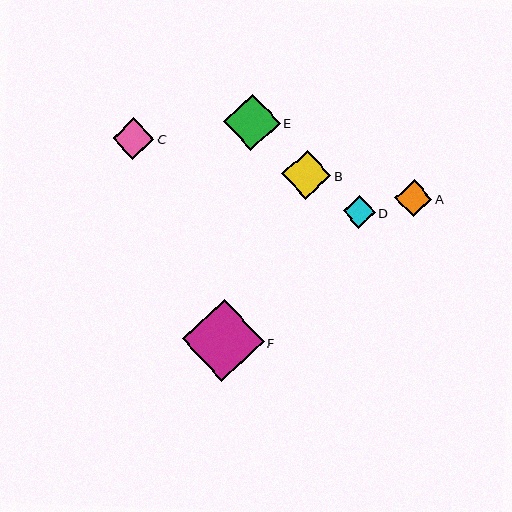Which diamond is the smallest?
Diamond D is the smallest with a size of approximately 32 pixels.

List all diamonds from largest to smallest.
From largest to smallest: F, E, B, C, A, D.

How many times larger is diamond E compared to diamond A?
Diamond E is approximately 1.5 times the size of diamond A.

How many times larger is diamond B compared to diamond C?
Diamond B is approximately 1.2 times the size of diamond C.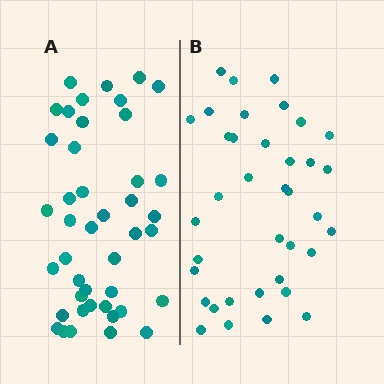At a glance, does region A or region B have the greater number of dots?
Region A (the left region) has more dots.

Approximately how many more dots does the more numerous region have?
Region A has about 6 more dots than region B.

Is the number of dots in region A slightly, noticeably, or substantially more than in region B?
Region A has only slightly more — the two regions are fairly close. The ratio is roughly 1.2 to 1.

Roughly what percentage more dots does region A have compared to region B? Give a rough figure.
About 15% more.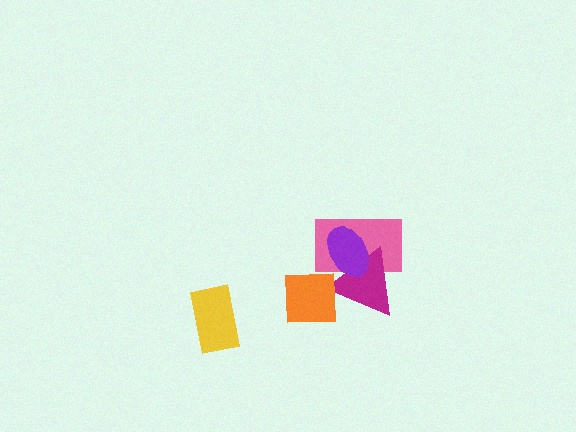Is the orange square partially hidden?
No, no other shape covers it.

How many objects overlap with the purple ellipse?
2 objects overlap with the purple ellipse.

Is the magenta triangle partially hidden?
Yes, it is partially covered by another shape.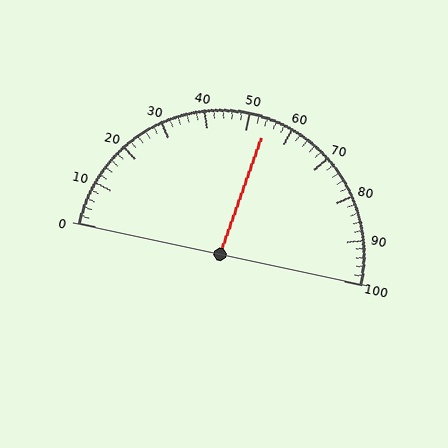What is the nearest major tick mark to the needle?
The nearest major tick mark is 50.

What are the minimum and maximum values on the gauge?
The gauge ranges from 0 to 100.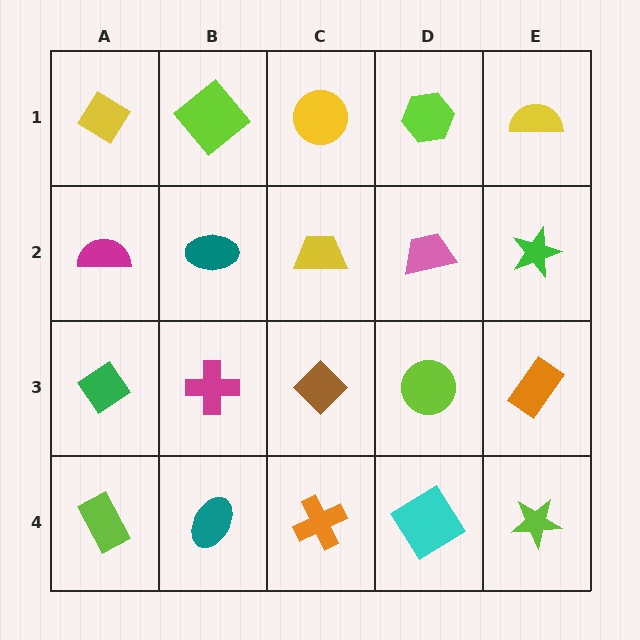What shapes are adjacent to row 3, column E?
A green star (row 2, column E), a lime star (row 4, column E), a lime circle (row 3, column D).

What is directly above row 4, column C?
A brown diamond.